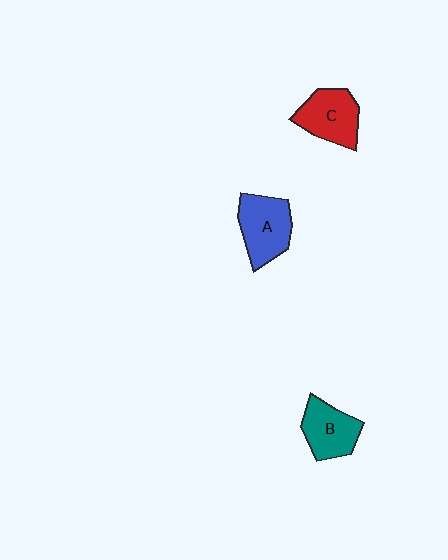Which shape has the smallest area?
Shape B (teal).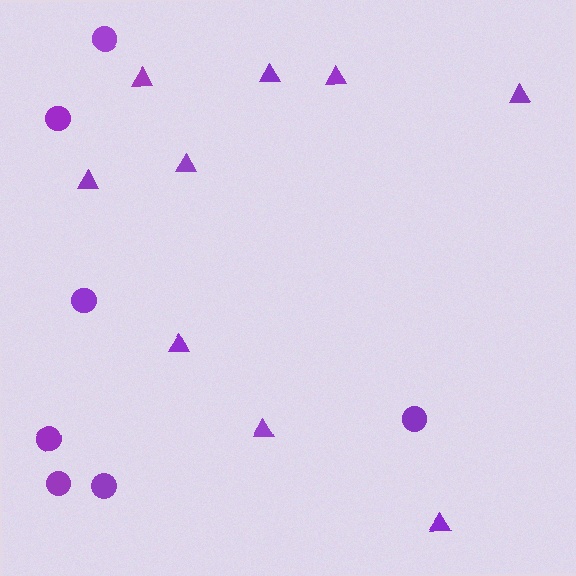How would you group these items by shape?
There are 2 groups: one group of triangles (9) and one group of circles (7).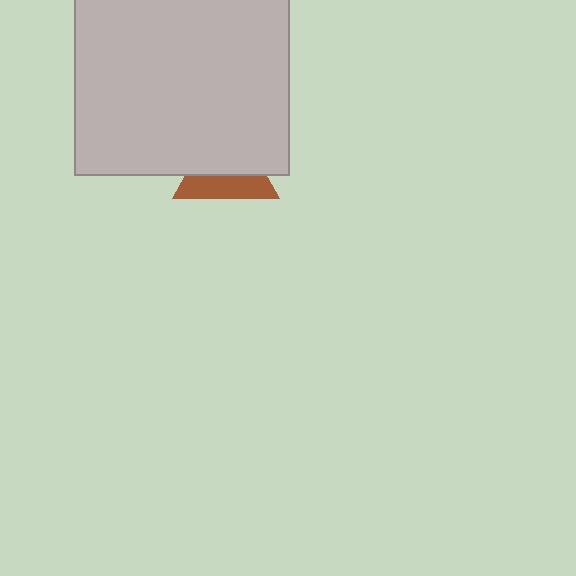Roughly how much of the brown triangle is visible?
A small part of it is visible (roughly 44%).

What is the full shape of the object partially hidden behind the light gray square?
The partially hidden object is a brown triangle.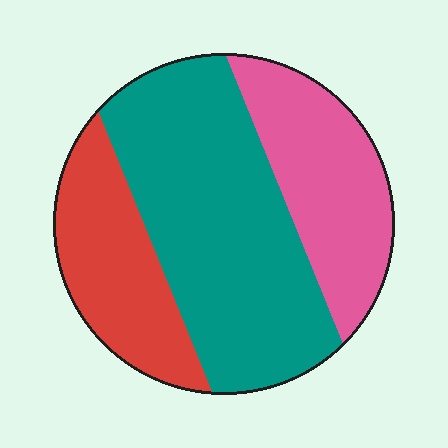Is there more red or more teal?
Teal.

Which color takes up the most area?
Teal, at roughly 50%.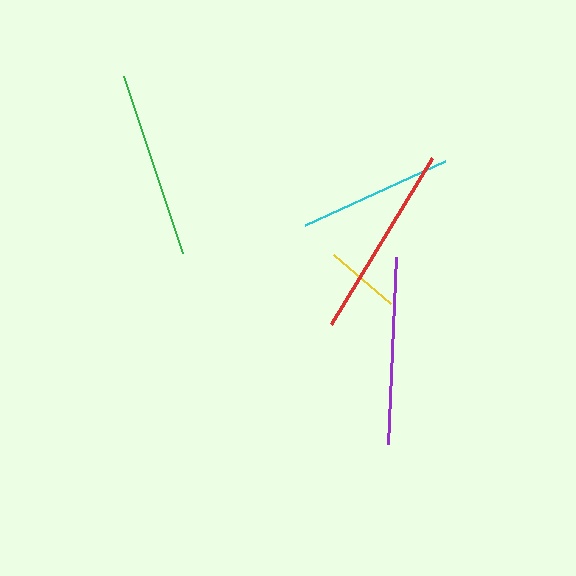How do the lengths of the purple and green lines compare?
The purple and green lines are approximately the same length.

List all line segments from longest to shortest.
From longest to shortest: red, purple, green, cyan, yellow.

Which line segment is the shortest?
The yellow line is the shortest at approximately 74 pixels.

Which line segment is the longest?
The red line is the longest at approximately 194 pixels.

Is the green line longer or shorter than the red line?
The red line is longer than the green line.